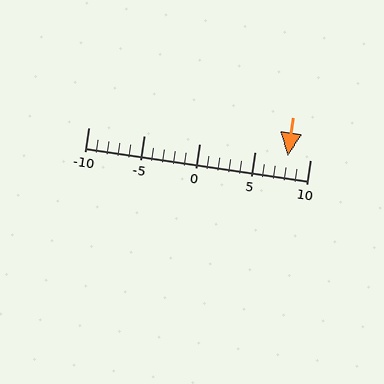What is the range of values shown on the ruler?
The ruler shows values from -10 to 10.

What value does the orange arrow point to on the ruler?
The orange arrow points to approximately 8.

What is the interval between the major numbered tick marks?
The major tick marks are spaced 5 units apart.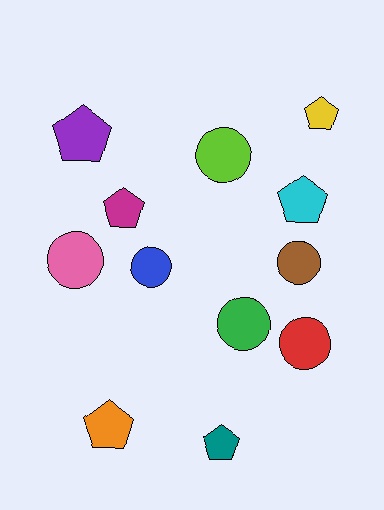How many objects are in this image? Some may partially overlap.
There are 12 objects.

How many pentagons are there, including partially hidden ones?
There are 6 pentagons.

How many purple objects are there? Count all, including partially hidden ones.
There is 1 purple object.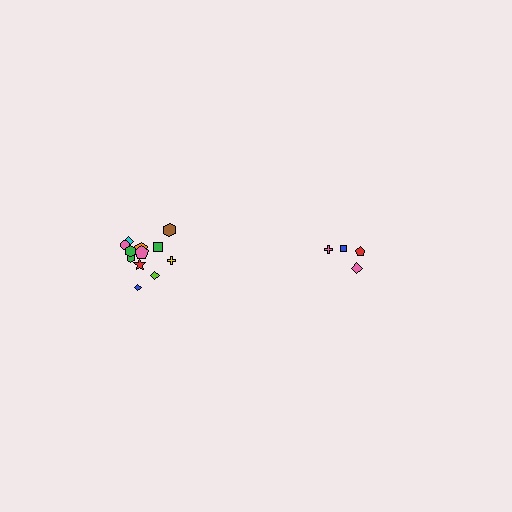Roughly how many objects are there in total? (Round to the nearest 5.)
Roughly 15 objects in total.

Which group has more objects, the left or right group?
The left group.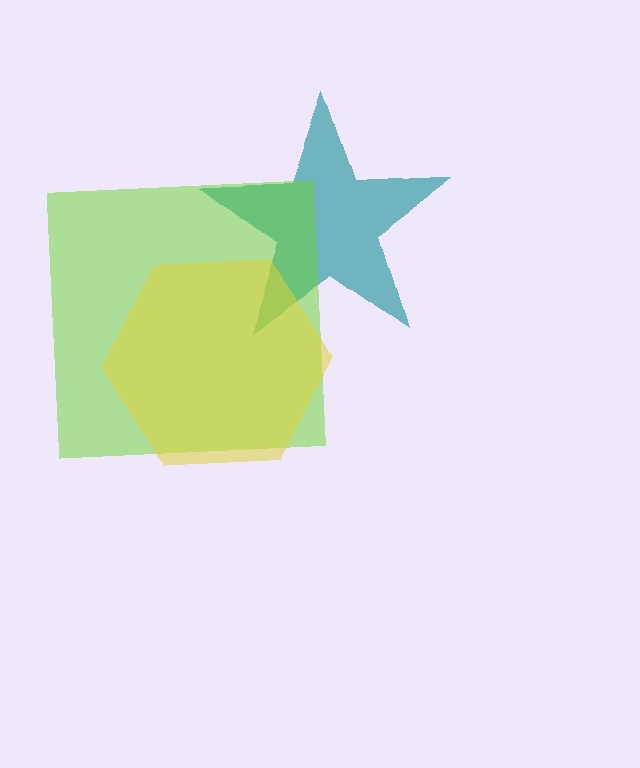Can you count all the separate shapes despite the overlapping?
Yes, there are 3 separate shapes.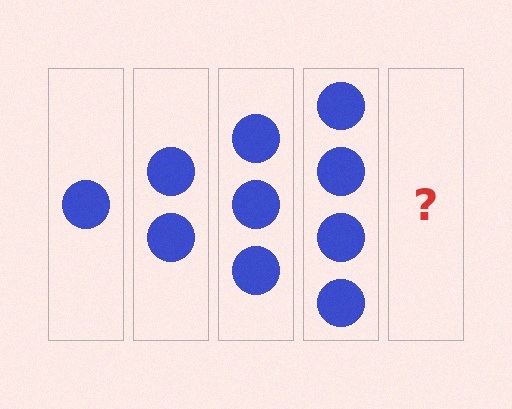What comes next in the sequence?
The next element should be 5 circles.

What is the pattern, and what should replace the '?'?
The pattern is that each step adds one more circle. The '?' should be 5 circles.